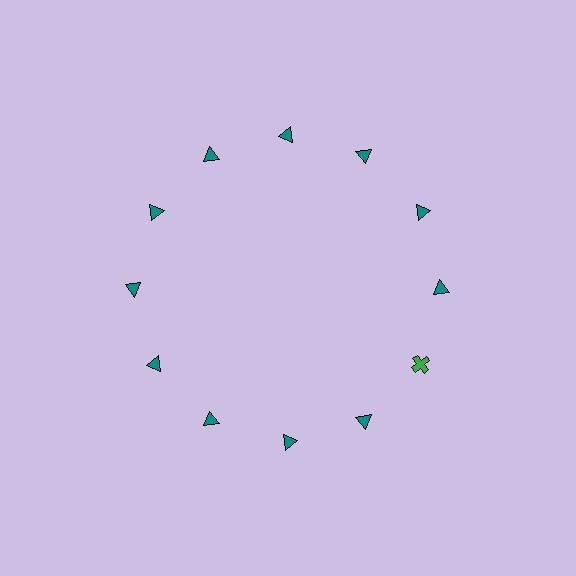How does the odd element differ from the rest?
It differs in both color (green instead of teal) and shape (cross instead of triangle).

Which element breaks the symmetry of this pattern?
The green cross at roughly the 4 o'clock position breaks the symmetry. All other shapes are teal triangles.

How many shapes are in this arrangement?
There are 12 shapes arranged in a ring pattern.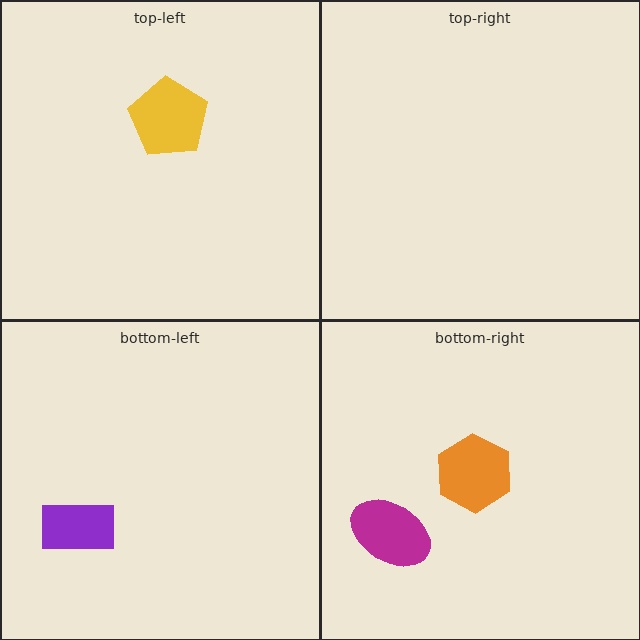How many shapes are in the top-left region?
1.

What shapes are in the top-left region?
The yellow pentagon.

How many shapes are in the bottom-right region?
2.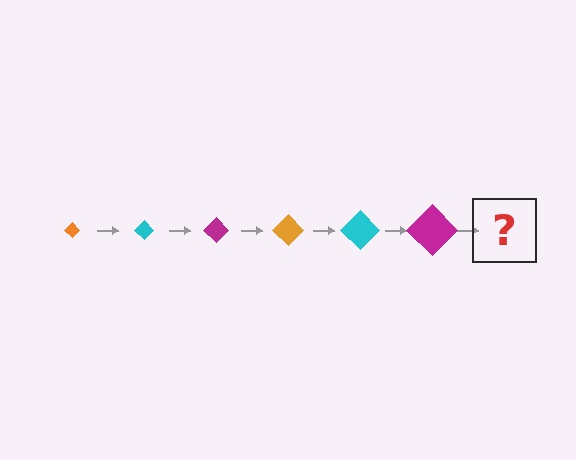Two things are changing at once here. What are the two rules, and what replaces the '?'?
The two rules are that the diamond grows larger each step and the color cycles through orange, cyan, and magenta. The '?' should be an orange diamond, larger than the previous one.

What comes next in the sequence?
The next element should be an orange diamond, larger than the previous one.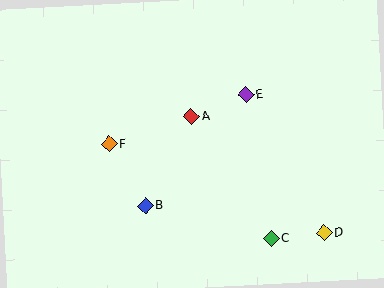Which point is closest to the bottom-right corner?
Point D is closest to the bottom-right corner.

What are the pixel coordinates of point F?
Point F is at (109, 144).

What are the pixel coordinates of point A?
Point A is at (191, 117).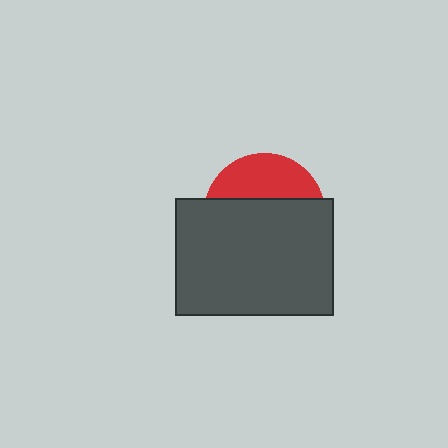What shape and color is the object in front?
The object in front is a dark gray rectangle.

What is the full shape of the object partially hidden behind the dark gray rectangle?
The partially hidden object is a red circle.